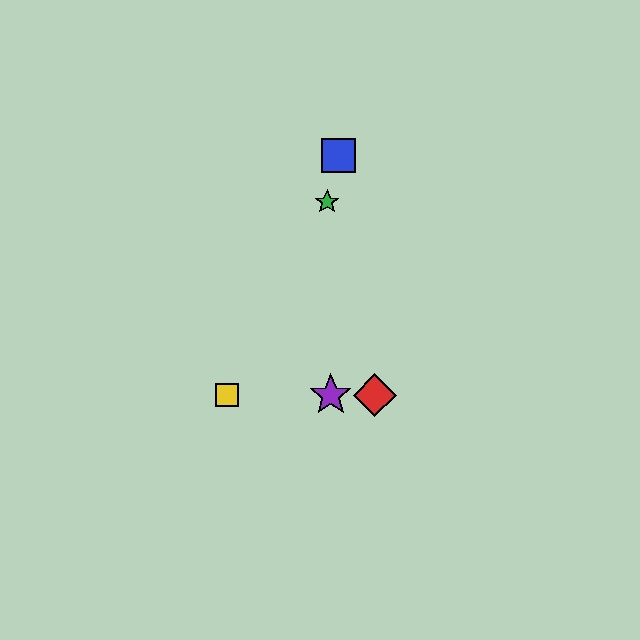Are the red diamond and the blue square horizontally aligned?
No, the red diamond is at y≈395 and the blue square is at y≈156.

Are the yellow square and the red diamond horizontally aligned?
Yes, both are at y≈395.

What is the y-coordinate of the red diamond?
The red diamond is at y≈395.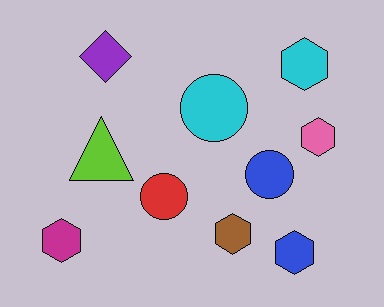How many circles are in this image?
There are 3 circles.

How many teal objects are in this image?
There are no teal objects.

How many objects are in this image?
There are 10 objects.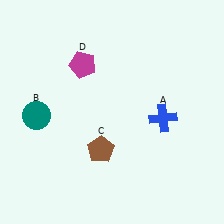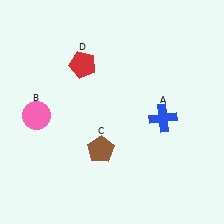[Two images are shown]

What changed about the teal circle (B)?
In Image 1, B is teal. In Image 2, it changed to pink.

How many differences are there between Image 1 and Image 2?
There are 2 differences between the two images.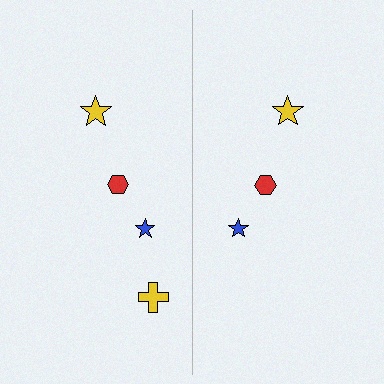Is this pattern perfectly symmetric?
No, the pattern is not perfectly symmetric. A yellow cross is missing from the right side.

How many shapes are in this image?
There are 7 shapes in this image.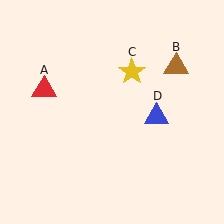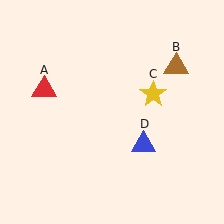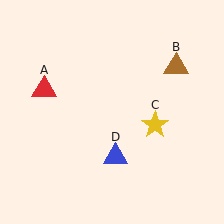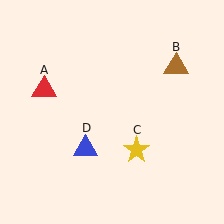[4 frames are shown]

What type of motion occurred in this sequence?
The yellow star (object C), blue triangle (object D) rotated clockwise around the center of the scene.